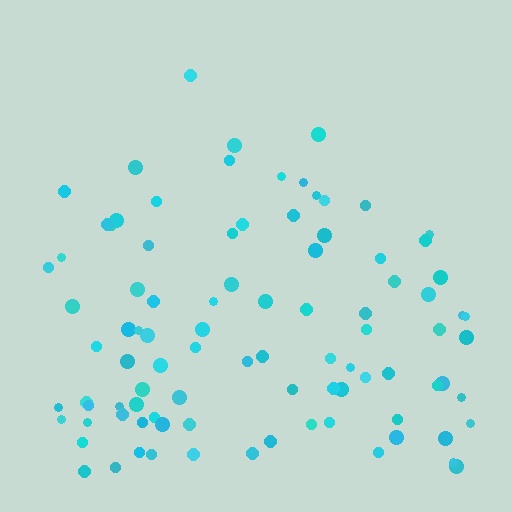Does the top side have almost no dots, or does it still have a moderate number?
Still a moderate number, just noticeably fewer than the bottom.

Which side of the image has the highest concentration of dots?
The bottom.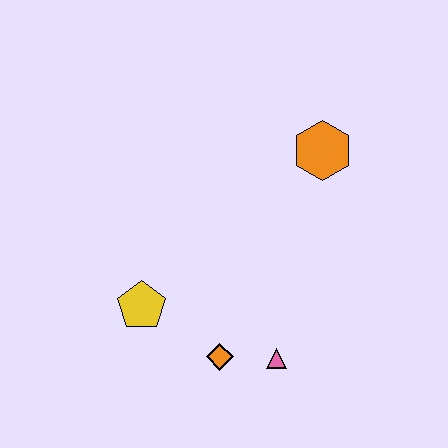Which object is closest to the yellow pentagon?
The orange diamond is closest to the yellow pentagon.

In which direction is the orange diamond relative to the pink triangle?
The orange diamond is to the left of the pink triangle.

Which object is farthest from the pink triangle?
The orange hexagon is farthest from the pink triangle.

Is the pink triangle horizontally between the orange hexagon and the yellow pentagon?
Yes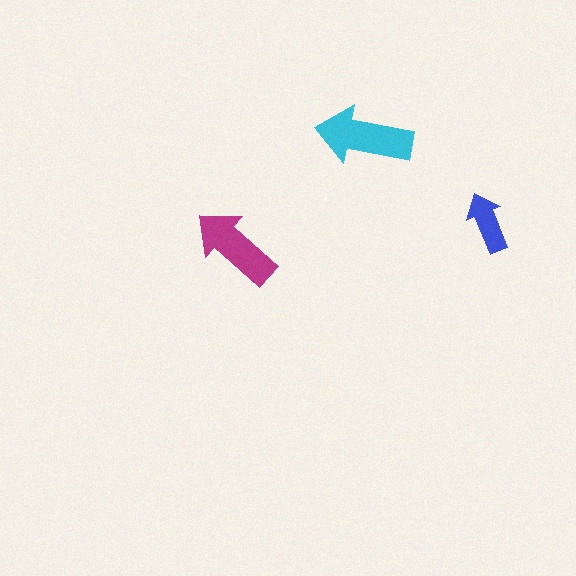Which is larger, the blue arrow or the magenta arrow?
The magenta one.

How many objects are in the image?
There are 3 objects in the image.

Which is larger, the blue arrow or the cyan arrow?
The cyan one.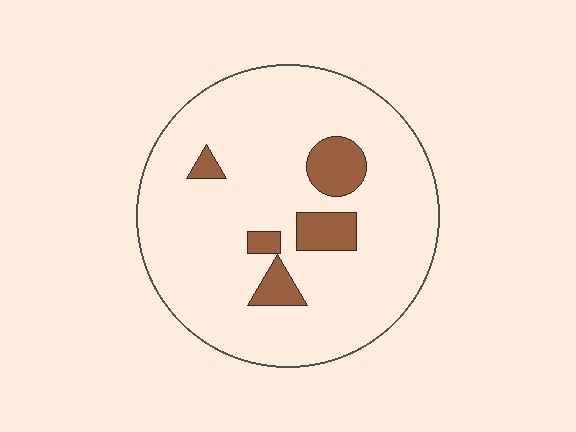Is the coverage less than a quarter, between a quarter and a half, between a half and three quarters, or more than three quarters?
Less than a quarter.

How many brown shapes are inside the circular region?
5.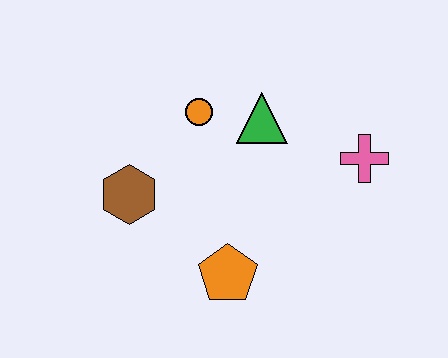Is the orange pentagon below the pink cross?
Yes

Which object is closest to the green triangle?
The orange circle is closest to the green triangle.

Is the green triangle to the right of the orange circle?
Yes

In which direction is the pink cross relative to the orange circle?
The pink cross is to the right of the orange circle.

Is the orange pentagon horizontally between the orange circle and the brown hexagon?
No